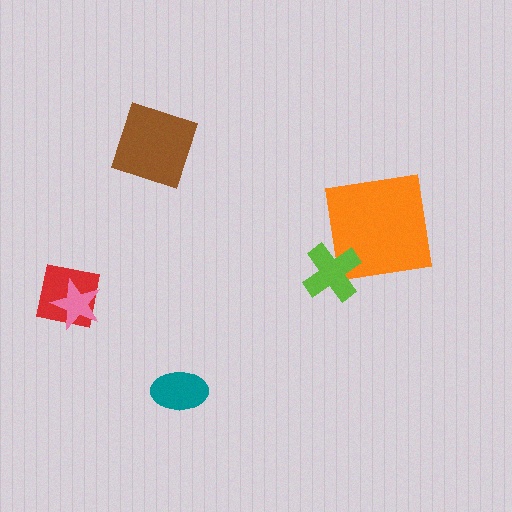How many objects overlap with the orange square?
1 object overlaps with the orange square.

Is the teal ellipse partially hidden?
No, no other shape covers it.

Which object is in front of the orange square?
The lime cross is in front of the orange square.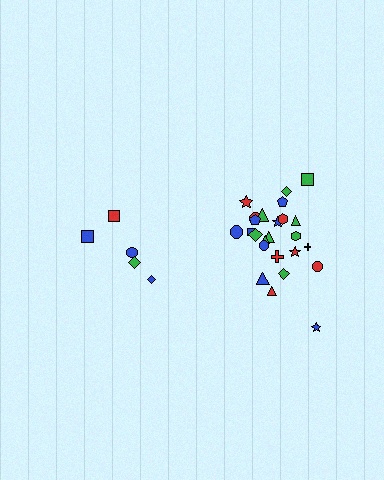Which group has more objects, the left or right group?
The right group.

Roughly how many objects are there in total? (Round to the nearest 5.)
Roughly 30 objects in total.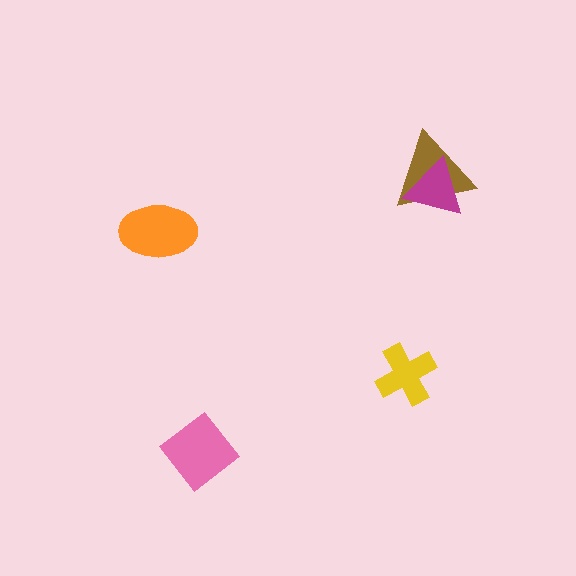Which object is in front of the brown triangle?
The magenta triangle is in front of the brown triangle.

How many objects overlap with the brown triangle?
1 object overlaps with the brown triangle.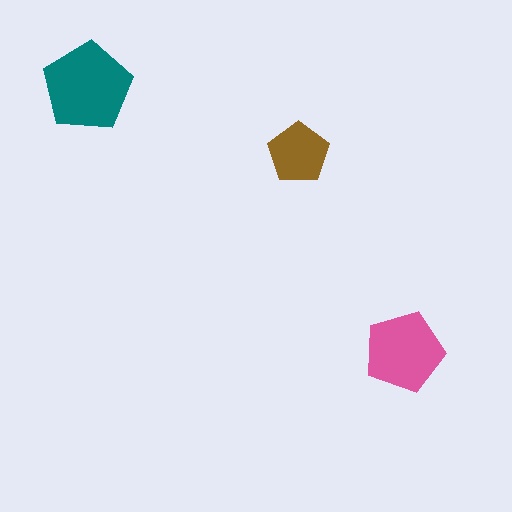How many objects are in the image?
There are 3 objects in the image.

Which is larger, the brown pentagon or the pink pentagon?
The pink one.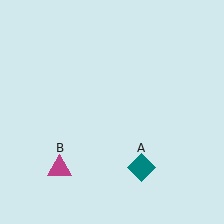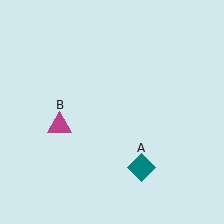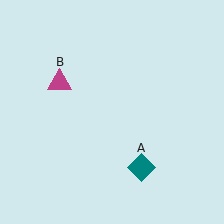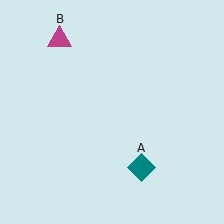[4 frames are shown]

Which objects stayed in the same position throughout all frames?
Teal diamond (object A) remained stationary.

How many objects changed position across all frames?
1 object changed position: magenta triangle (object B).